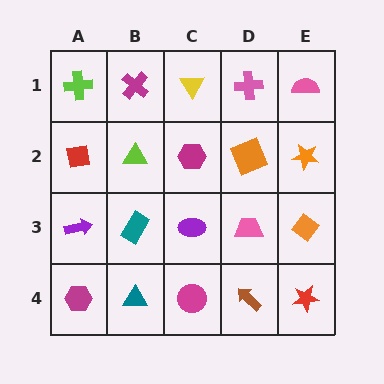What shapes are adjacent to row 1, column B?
A lime triangle (row 2, column B), a lime cross (row 1, column A), a yellow triangle (row 1, column C).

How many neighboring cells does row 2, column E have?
3.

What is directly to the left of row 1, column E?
A pink cross.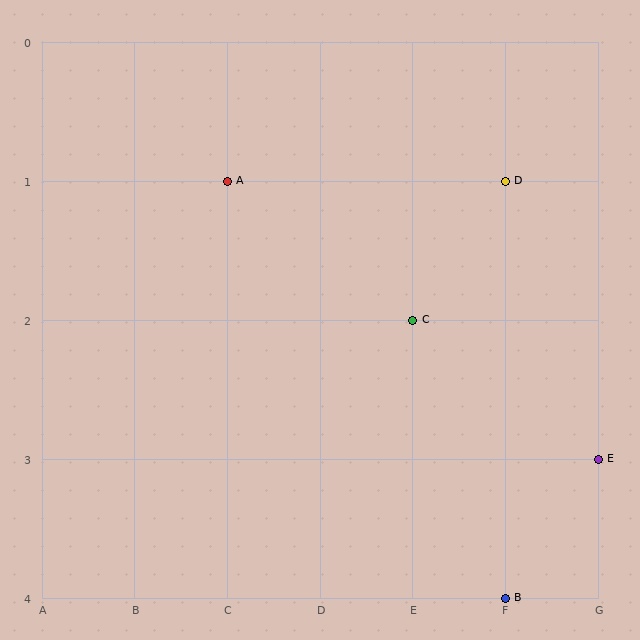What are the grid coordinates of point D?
Point D is at grid coordinates (F, 1).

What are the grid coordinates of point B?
Point B is at grid coordinates (F, 4).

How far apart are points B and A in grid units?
Points B and A are 3 columns and 3 rows apart (about 4.2 grid units diagonally).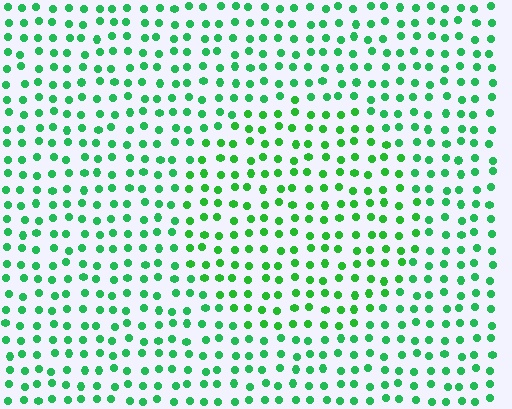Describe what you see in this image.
The image is filled with small green elements in a uniform arrangement. A circle-shaped region is visible where the elements are tinted to a slightly different hue, forming a subtle color boundary.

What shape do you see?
I see a circle.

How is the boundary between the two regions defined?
The boundary is defined purely by a slight shift in hue (about 16 degrees). Spacing, size, and orientation are identical on both sides.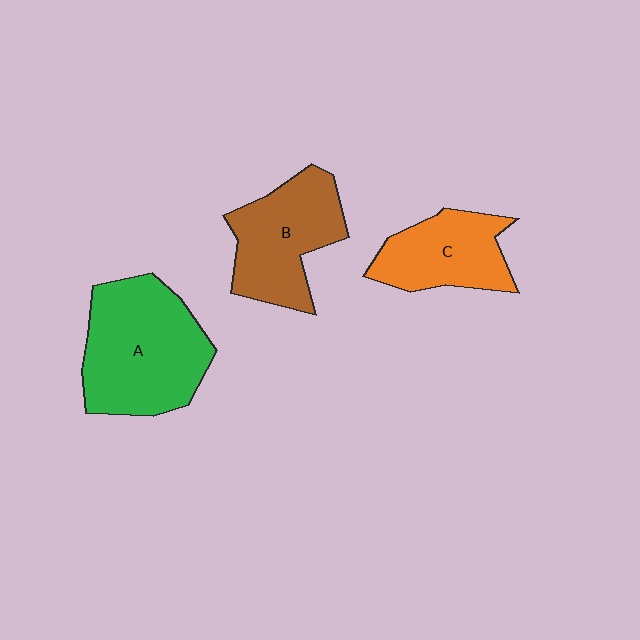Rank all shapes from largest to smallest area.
From largest to smallest: A (green), B (brown), C (orange).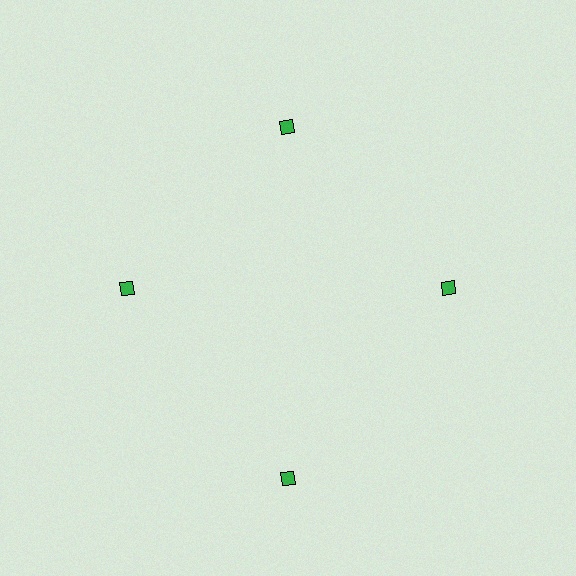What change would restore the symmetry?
The symmetry would be restored by moving it inward, back onto the ring so that all 4 diamonds sit at equal angles and equal distance from the center.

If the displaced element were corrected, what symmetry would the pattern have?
It would have 4-fold rotational symmetry — the pattern would map onto itself every 90 degrees.